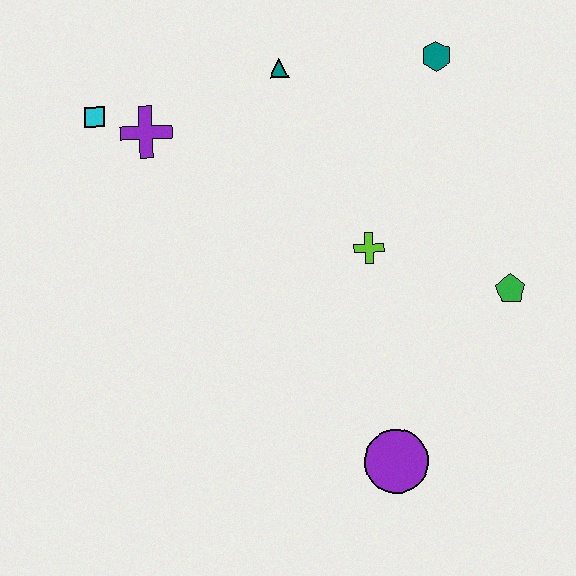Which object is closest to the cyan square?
The purple cross is closest to the cyan square.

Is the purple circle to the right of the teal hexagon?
No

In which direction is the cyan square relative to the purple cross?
The cyan square is to the left of the purple cross.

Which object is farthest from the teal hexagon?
The purple circle is farthest from the teal hexagon.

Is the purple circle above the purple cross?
No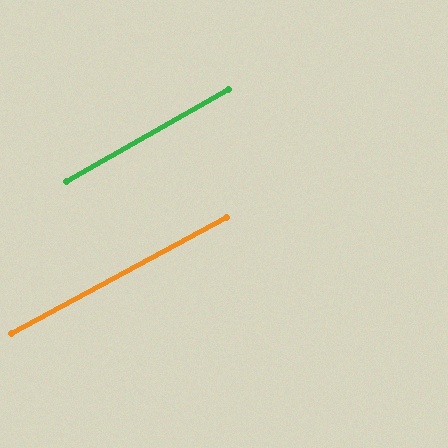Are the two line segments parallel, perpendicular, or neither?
Parallel — their directions differ by only 1.4°.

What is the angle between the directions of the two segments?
Approximately 1 degree.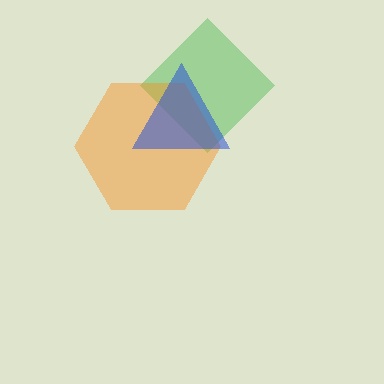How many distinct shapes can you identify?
There are 3 distinct shapes: a green diamond, an orange hexagon, a blue triangle.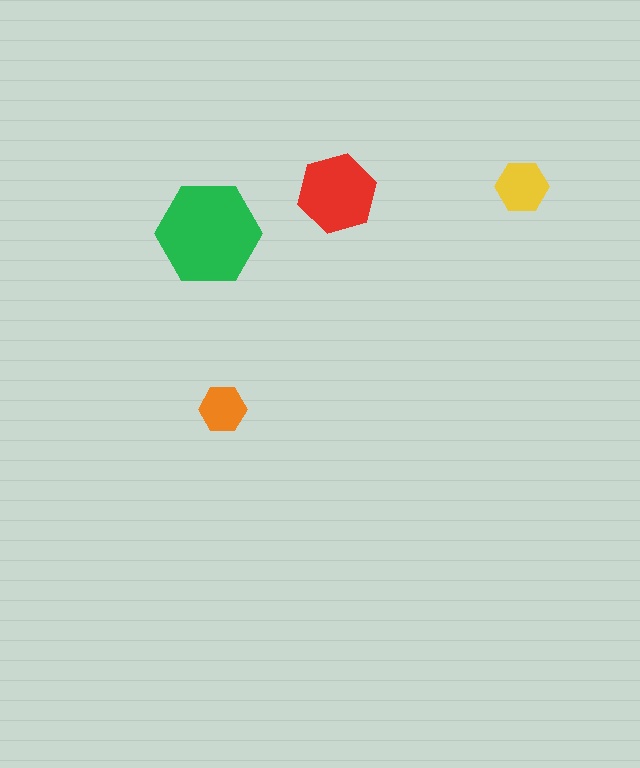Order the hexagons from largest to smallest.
the green one, the red one, the yellow one, the orange one.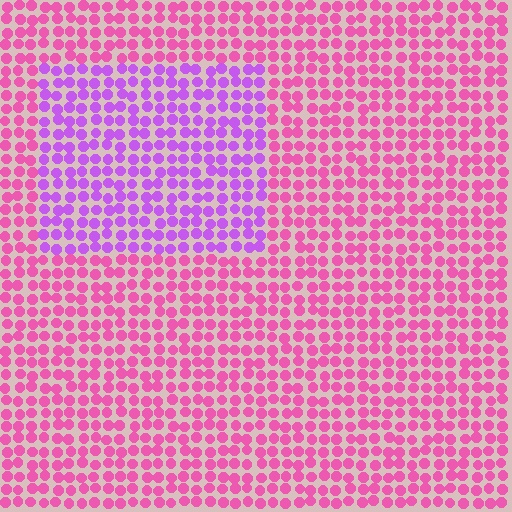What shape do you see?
I see a rectangle.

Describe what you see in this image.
The image is filled with small pink elements in a uniform arrangement. A rectangle-shaped region is visible where the elements are tinted to a slightly different hue, forming a subtle color boundary.